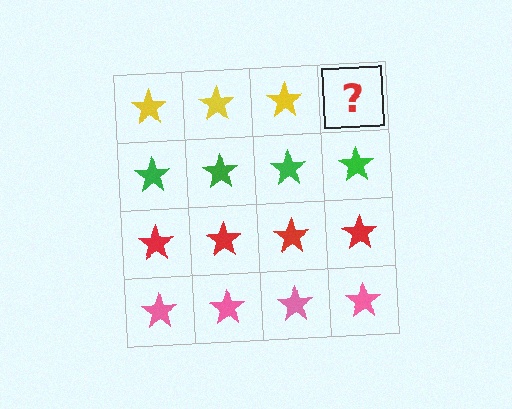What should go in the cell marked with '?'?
The missing cell should contain a yellow star.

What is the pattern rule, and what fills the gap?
The rule is that each row has a consistent color. The gap should be filled with a yellow star.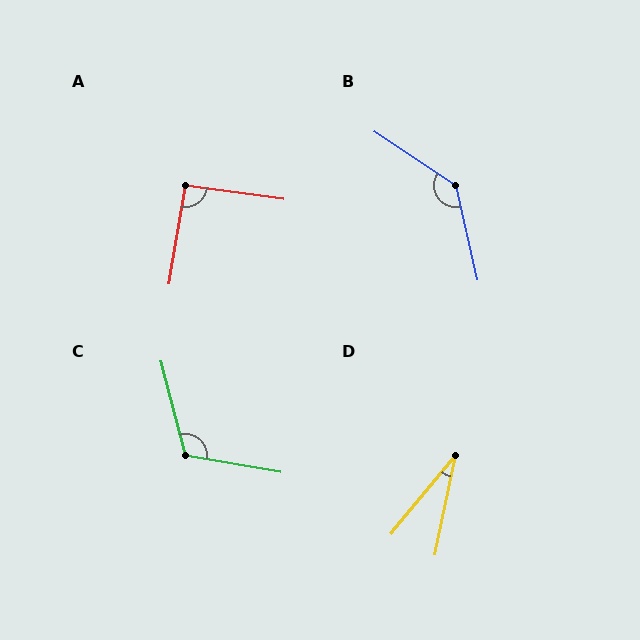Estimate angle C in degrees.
Approximately 114 degrees.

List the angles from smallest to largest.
D (27°), A (92°), C (114°), B (137°).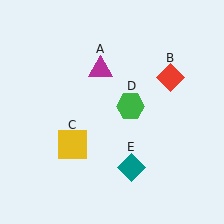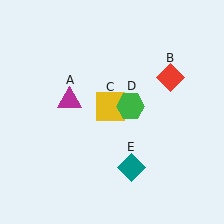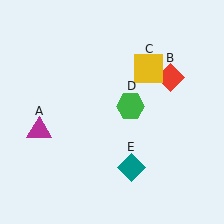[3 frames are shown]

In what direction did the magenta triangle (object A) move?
The magenta triangle (object A) moved down and to the left.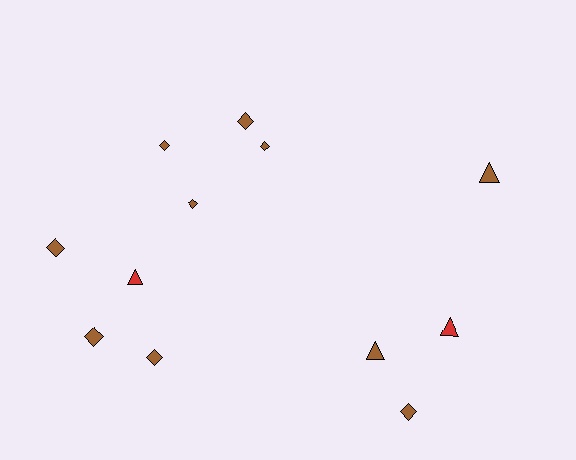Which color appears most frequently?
Brown, with 10 objects.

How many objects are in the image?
There are 12 objects.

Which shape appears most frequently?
Diamond, with 8 objects.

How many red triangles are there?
There are 2 red triangles.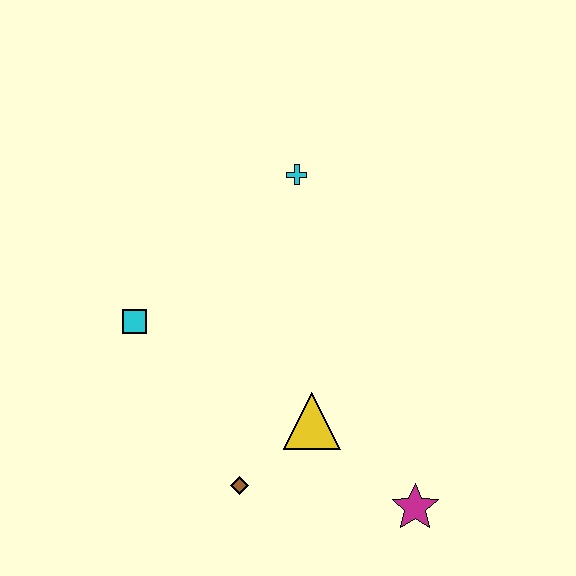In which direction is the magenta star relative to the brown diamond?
The magenta star is to the right of the brown diamond.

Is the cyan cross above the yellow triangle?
Yes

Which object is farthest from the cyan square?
The magenta star is farthest from the cyan square.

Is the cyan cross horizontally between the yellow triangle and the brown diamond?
Yes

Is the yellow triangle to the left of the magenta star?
Yes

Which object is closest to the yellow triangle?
The brown diamond is closest to the yellow triangle.